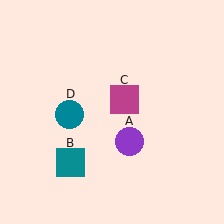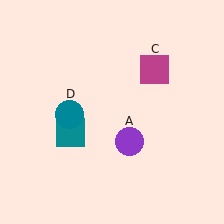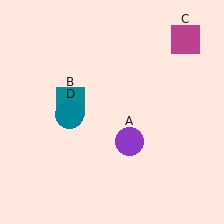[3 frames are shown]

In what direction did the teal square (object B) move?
The teal square (object B) moved up.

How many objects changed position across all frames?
2 objects changed position: teal square (object B), magenta square (object C).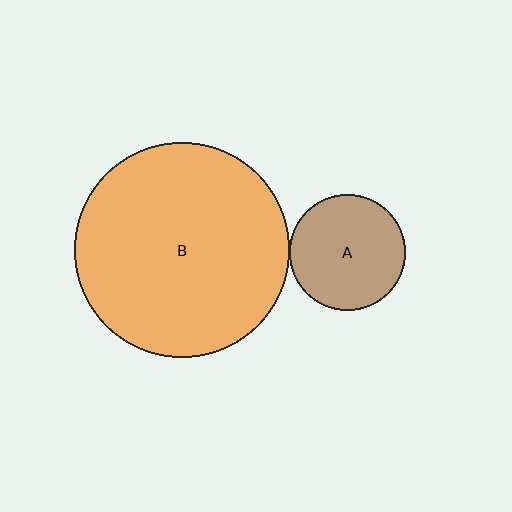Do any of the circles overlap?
No, none of the circles overlap.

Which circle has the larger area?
Circle B (orange).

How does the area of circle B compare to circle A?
Approximately 3.4 times.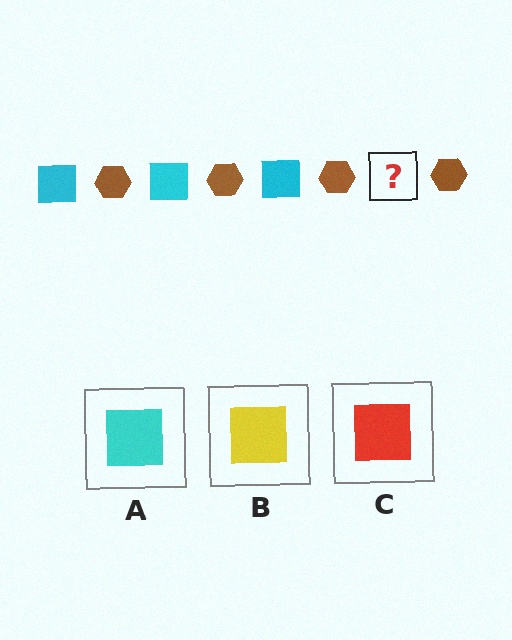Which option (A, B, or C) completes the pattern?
A.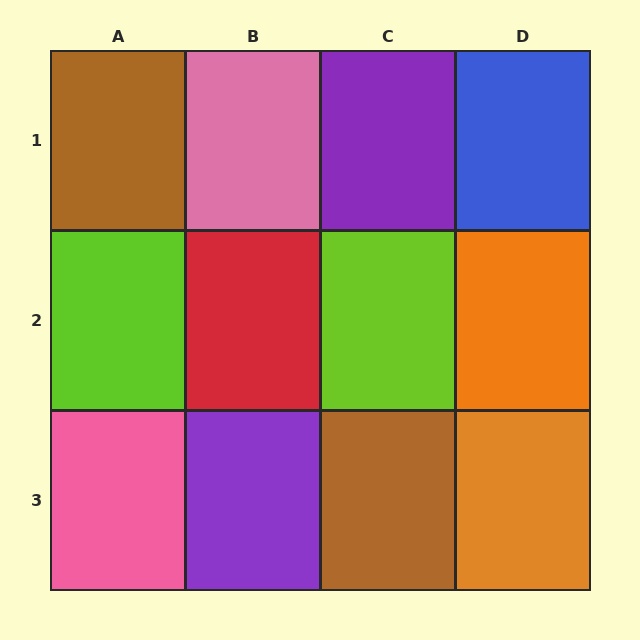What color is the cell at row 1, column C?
Purple.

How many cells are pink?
2 cells are pink.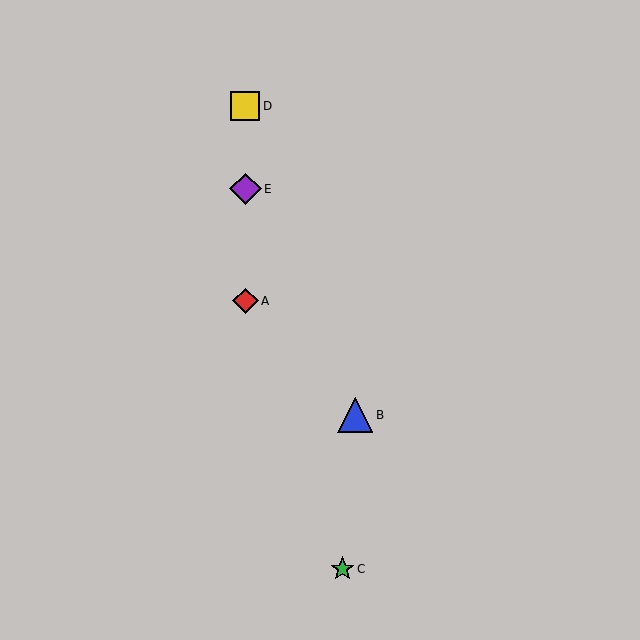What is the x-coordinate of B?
Object B is at x≈355.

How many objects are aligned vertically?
3 objects (A, D, E) are aligned vertically.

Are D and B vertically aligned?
No, D is at x≈245 and B is at x≈355.